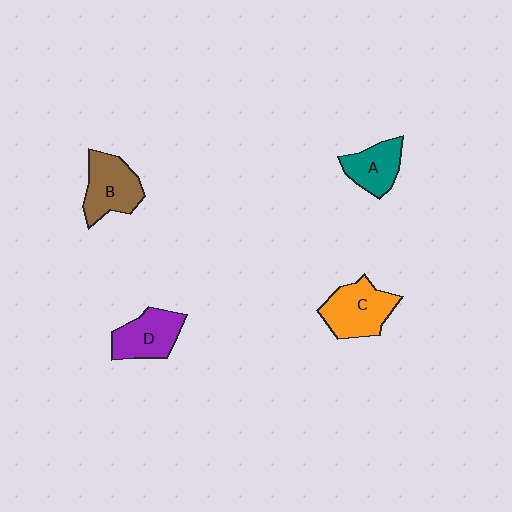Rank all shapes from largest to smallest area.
From largest to smallest: C (orange), B (brown), D (purple), A (teal).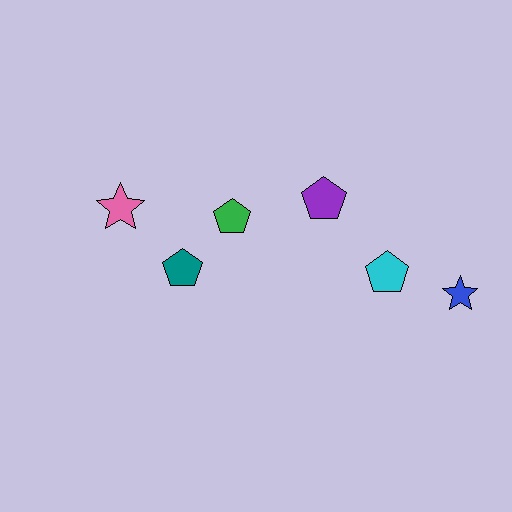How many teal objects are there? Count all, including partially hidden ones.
There is 1 teal object.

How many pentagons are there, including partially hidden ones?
There are 4 pentagons.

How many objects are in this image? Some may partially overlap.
There are 6 objects.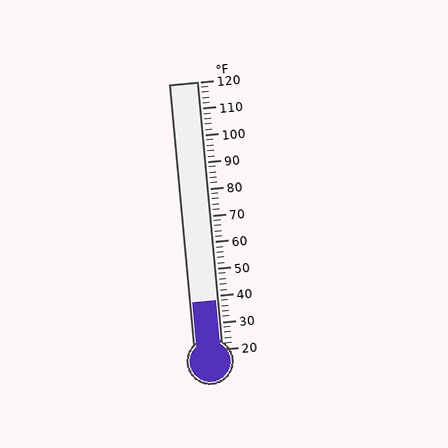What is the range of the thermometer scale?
The thermometer scale ranges from 20°F to 120°F.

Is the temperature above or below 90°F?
The temperature is below 90°F.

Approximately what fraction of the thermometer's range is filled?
The thermometer is filled to approximately 20% of its range.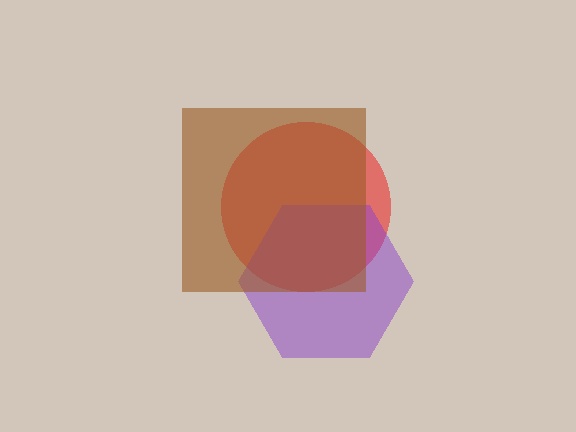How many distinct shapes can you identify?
There are 3 distinct shapes: a red circle, a purple hexagon, a brown square.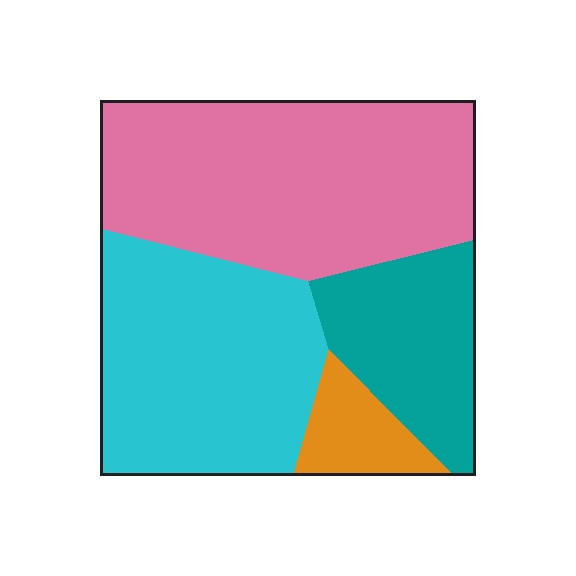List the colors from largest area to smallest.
From largest to smallest: pink, cyan, teal, orange.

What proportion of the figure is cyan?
Cyan takes up about one third (1/3) of the figure.